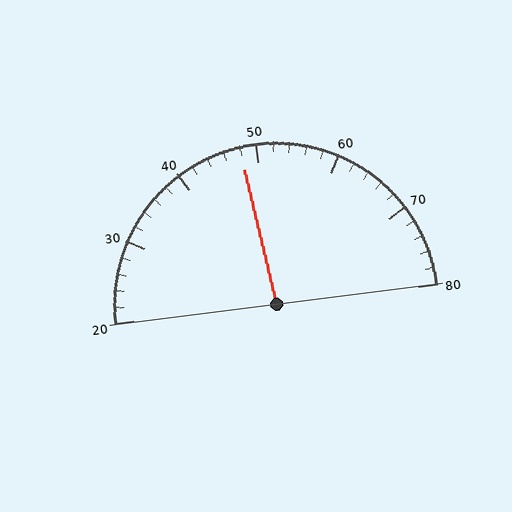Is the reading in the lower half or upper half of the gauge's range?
The reading is in the lower half of the range (20 to 80).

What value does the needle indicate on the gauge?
The needle indicates approximately 48.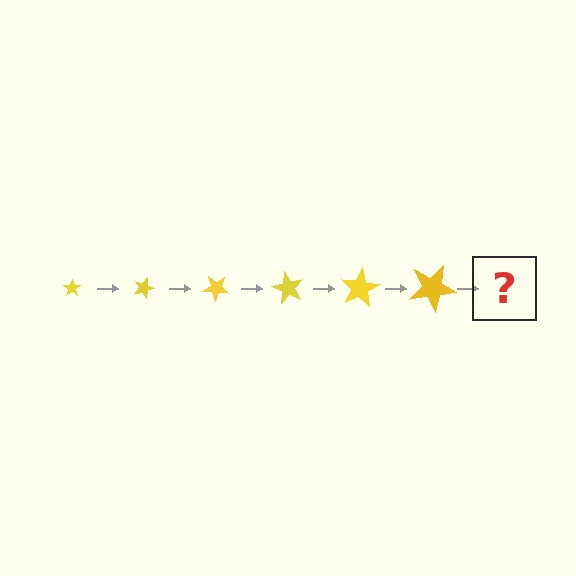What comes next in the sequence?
The next element should be a star, larger than the previous one and rotated 120 degrees from the start.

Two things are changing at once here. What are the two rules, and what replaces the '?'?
The two rules are that the star grows larger each step and it rotates 20 degrees each step. The '?' should be a star, larger than the previous one and rotated 120 degrees from the start.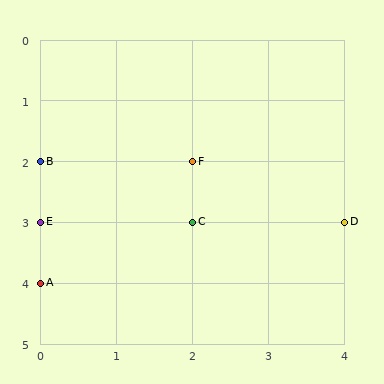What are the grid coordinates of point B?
Point B is at grid coordinates (0, 2).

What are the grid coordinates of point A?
Point A is at grid coordinates (0, 4).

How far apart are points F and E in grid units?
Points F and E are 2 columns and 1 row apart (about 2.2 grid units diagonally).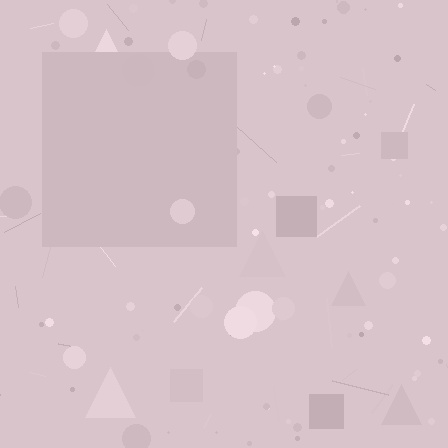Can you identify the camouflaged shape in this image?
The camouflaged shape is a square.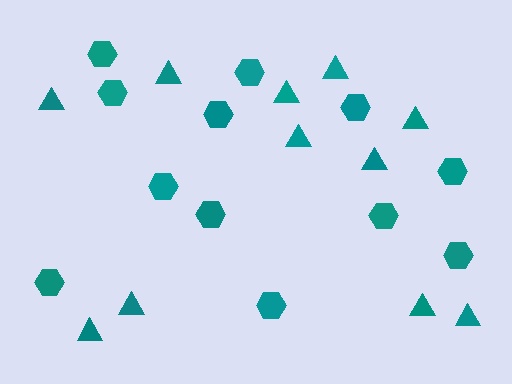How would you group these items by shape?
There are 2 groups: one group of triangles (11) and one group of hexagons (12).